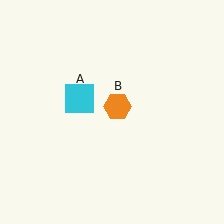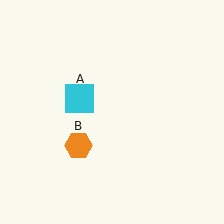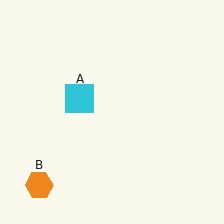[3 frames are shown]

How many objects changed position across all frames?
1 object changed position: orange hexagon (object B).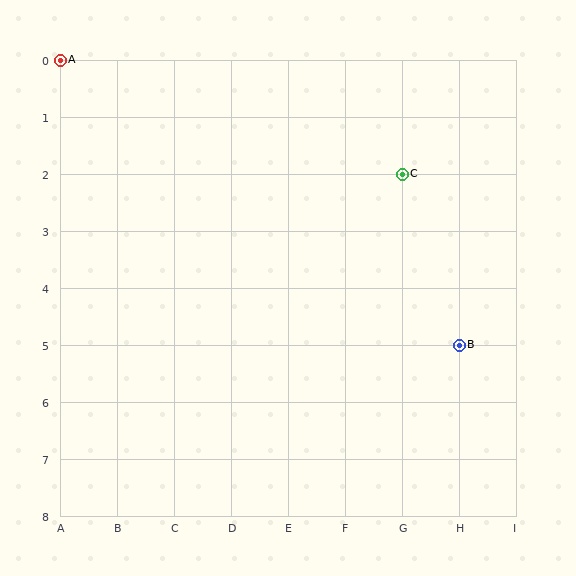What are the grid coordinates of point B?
Point B is at grid coordinates (H, 5).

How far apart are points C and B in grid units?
Points C and B are 1 column and 3 rows apart (about 3.2 grid units diagonally).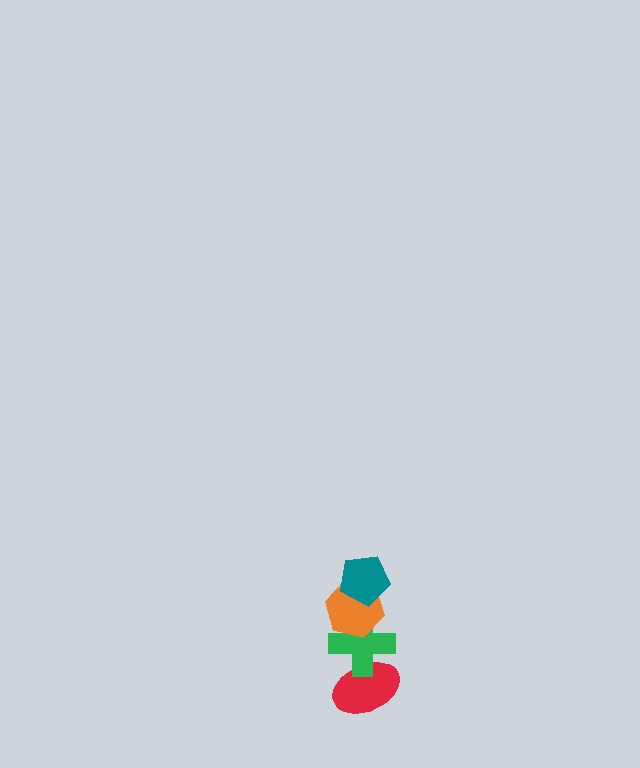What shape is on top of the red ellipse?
The green cross is on top of the red ellipse.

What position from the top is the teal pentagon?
The teal pentagon is 1st from the top.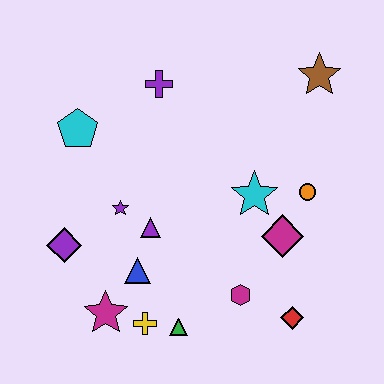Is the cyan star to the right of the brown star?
No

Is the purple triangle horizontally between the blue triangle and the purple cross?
Yes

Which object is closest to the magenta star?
The yellow cross is closest to the magenta star.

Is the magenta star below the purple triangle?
Yes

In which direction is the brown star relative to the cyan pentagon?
The brown star is to the right of the cyan pentagon.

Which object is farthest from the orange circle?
The purple diamond is farthest from the orange circle.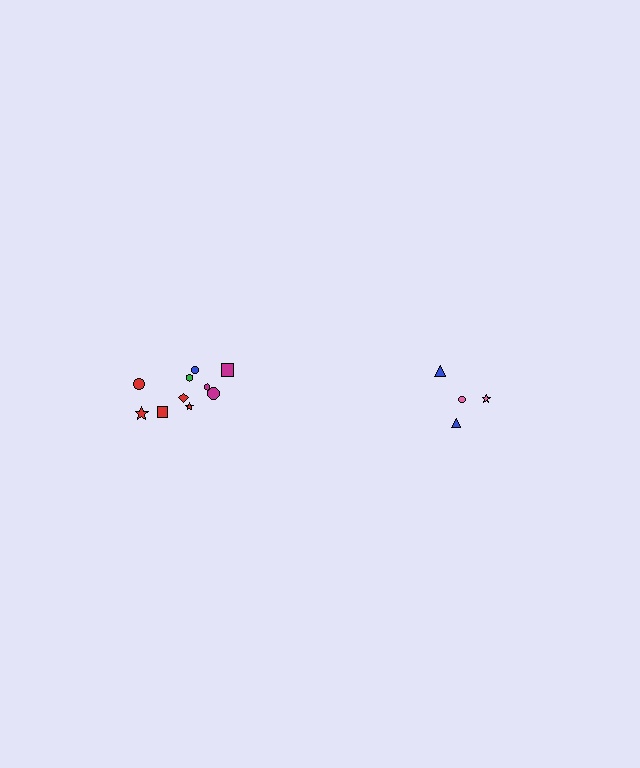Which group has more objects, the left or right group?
The left group.